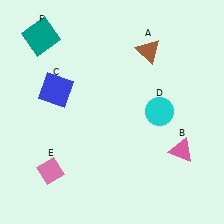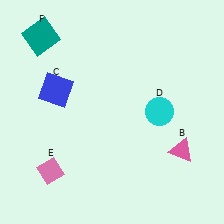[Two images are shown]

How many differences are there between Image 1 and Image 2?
There is 1 difference between the two images.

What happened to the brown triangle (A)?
The brown triangle (A) was removed in Image 2. It was in the top-right area of Image 1.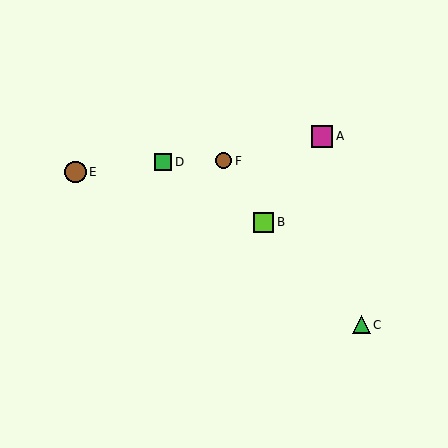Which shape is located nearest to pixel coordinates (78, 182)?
The brown circle (labeled E) at (75, 172) is nearest to that location.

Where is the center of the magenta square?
The center of the magenta square is at (322, 136).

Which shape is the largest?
The magenta square (labeled A) is the largest.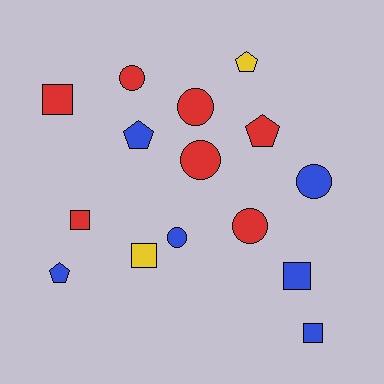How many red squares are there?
There are 2 red squares.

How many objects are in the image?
There are 15 objects.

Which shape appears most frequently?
Circle, with 6 objects.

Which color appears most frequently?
Red, with 7 objects.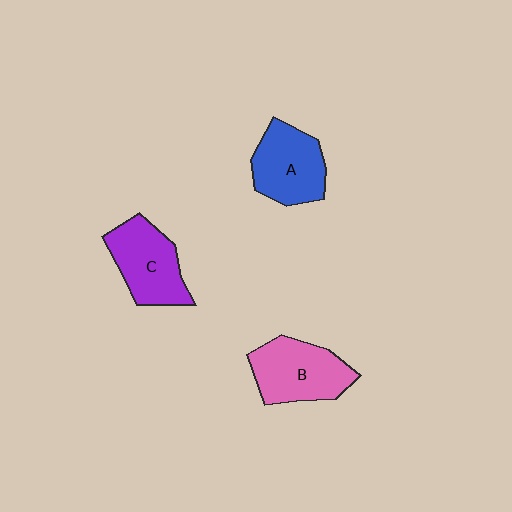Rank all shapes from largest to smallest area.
From largest to smallest: B (pink), C (purple), A (blue).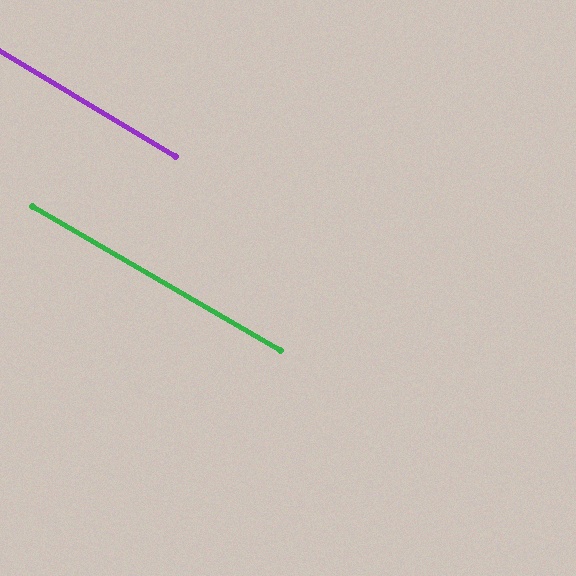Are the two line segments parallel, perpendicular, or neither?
Parallel — their directions differ by only 0.6°.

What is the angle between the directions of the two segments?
Approximately 1 degree.